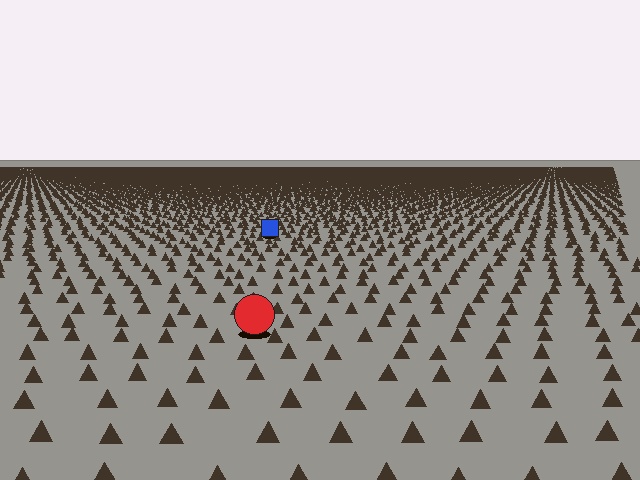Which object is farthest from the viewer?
The blue square is farthest from the viewer. It appears smaller and the ground texture around it is denser.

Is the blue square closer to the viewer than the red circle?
No. The red circle is closer — you can tell from the texture gradient: the ground texture is coarser near it.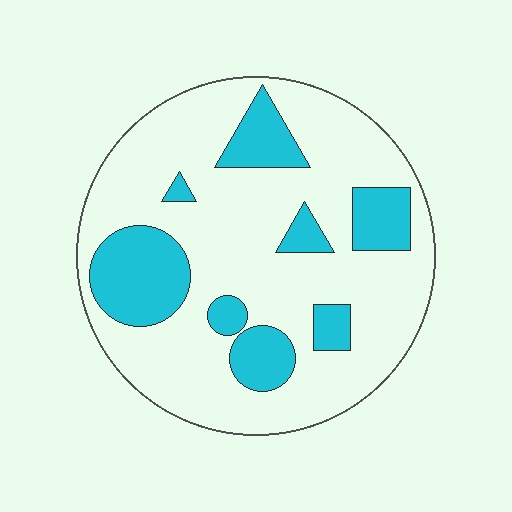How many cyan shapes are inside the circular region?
8.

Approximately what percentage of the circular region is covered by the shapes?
Approximately 25%.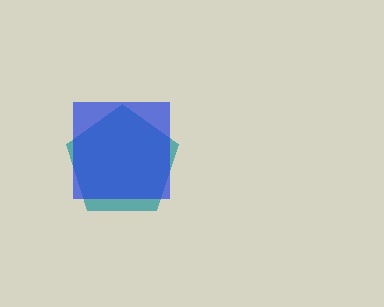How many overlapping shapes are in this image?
There are 2 overlapping shapes in the image.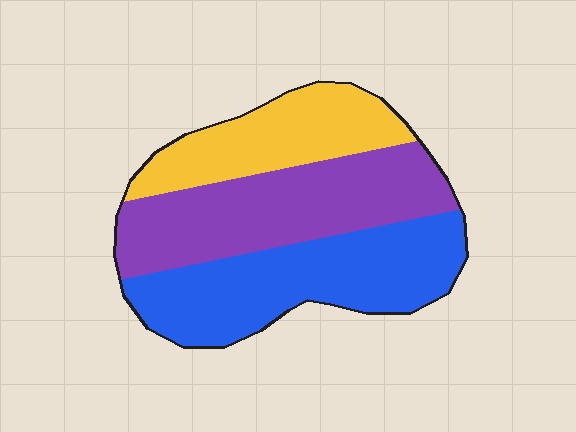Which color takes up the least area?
Yellow, at roughly 25%.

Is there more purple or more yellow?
Purple.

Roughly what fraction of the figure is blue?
Blue takes up between a quarter and a half of the figure.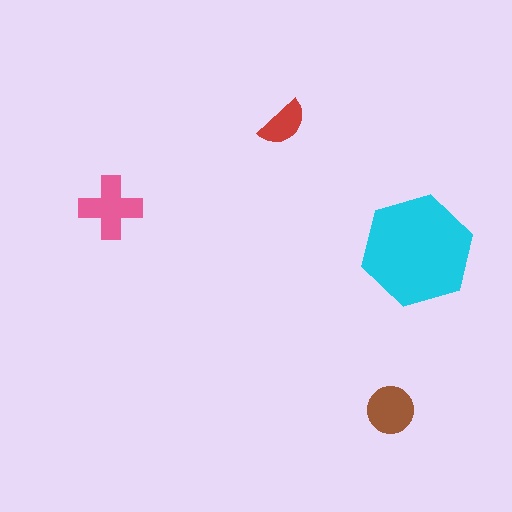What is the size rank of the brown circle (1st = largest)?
3rd.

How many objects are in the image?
There are 4 objects in the image.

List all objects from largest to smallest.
The cyan hexagon, the pink cross, the brown circle, the red semicircle.